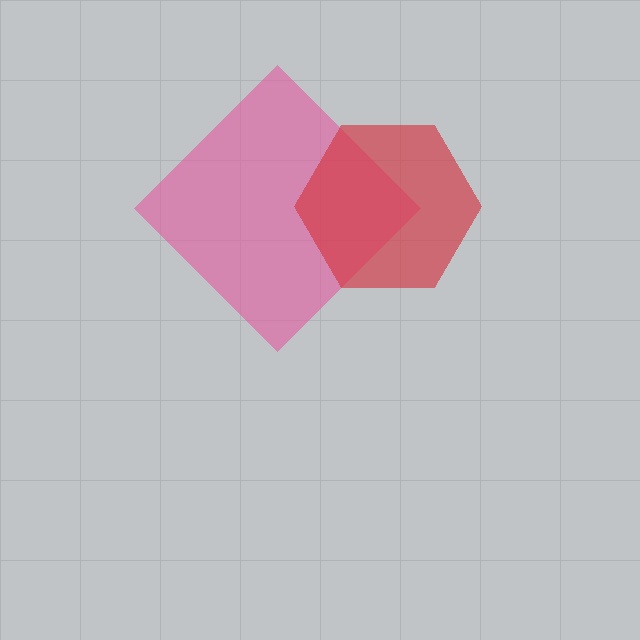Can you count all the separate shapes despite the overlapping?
Yes, there are 2 separate shapes.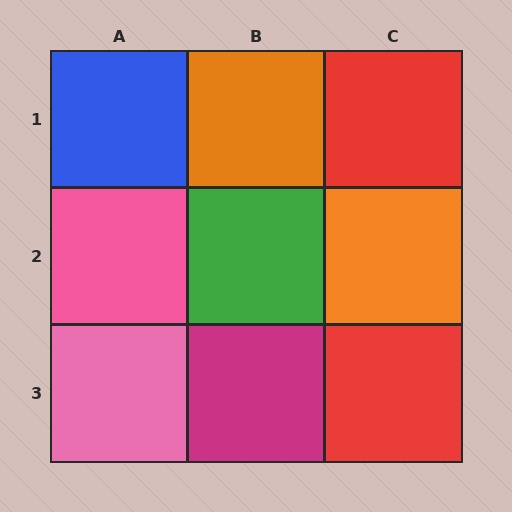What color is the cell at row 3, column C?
Red.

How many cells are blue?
1 cell is blue.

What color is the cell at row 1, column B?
Orange.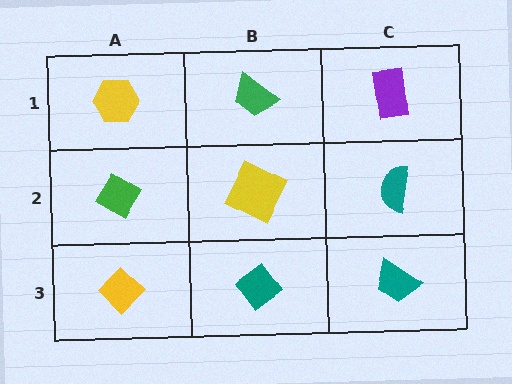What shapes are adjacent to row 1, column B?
A yellow square (row 2, column B), a yellow hexagon (row 1, column A), a purple rectangle (row 1, column C).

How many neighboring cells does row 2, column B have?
4.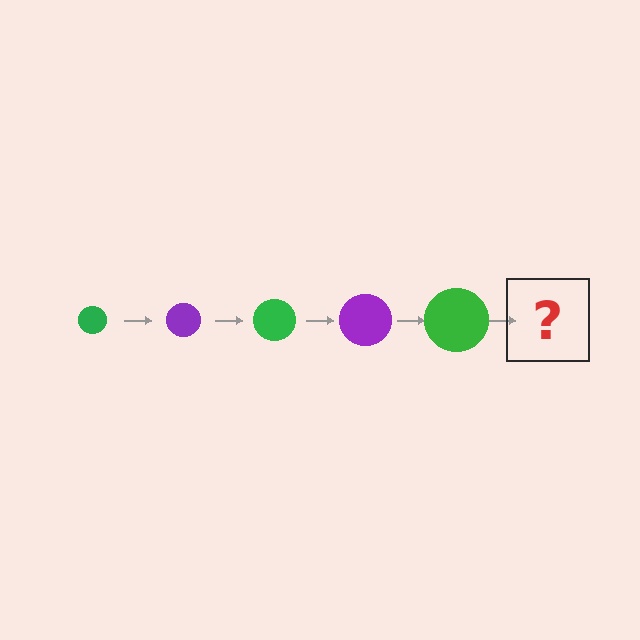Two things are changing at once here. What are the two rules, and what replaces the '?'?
The two rules are that the circle grows larger each step and the color cycles through green and purple. The '?' should be a purple circle, larger than the previous one.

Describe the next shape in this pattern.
It should be a purple circle, larger than the previous one.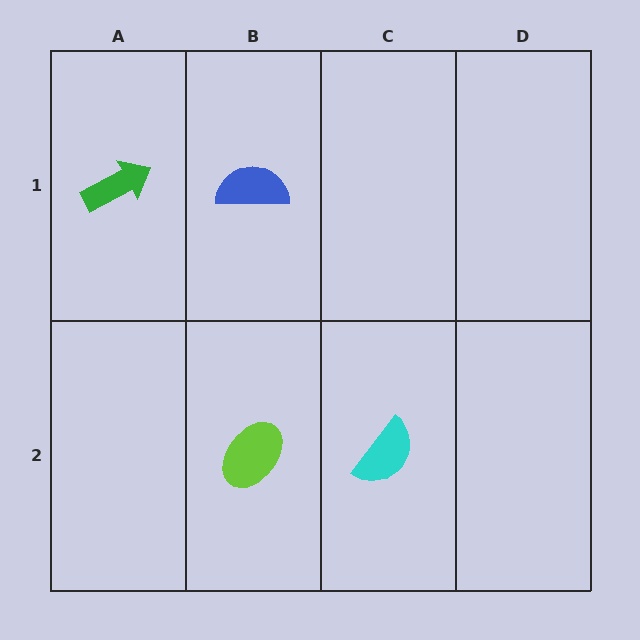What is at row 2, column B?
A lime ellipse.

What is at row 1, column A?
A green arrow.